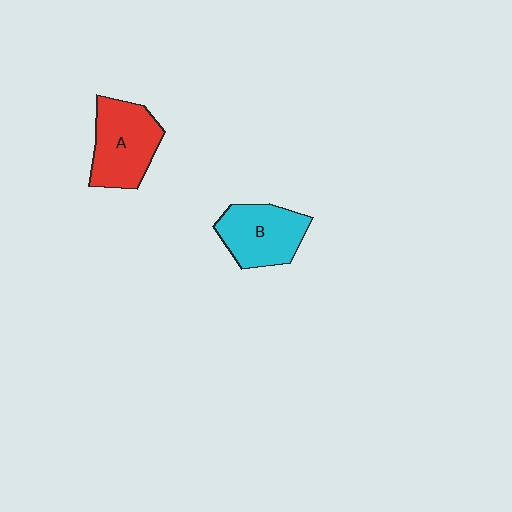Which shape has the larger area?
Shape A (red).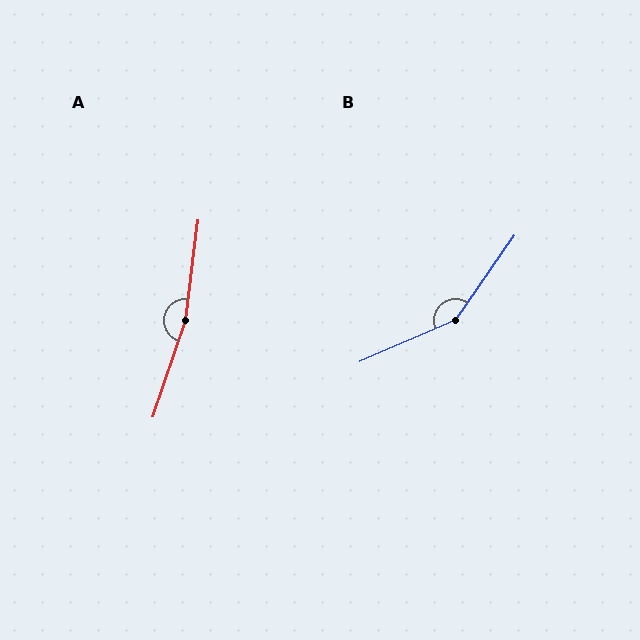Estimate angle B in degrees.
Approximately 148 degrees.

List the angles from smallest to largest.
B (148°), A (168°).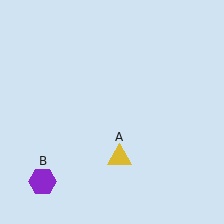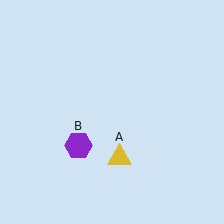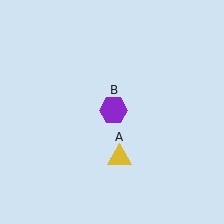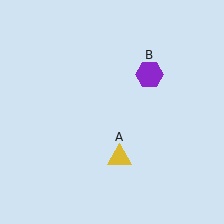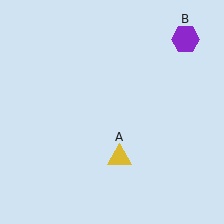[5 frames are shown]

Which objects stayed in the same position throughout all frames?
Yellow triangle (object A) remained stationary.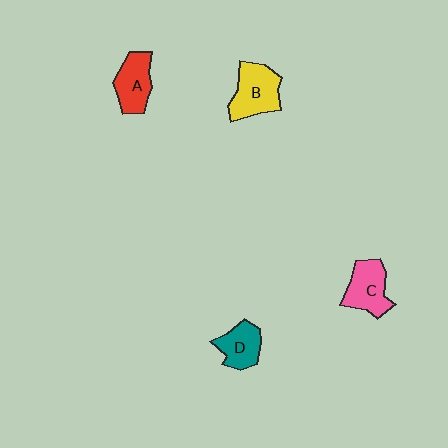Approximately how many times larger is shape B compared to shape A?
Approximately 1.2 times.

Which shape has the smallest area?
Shape D (teal).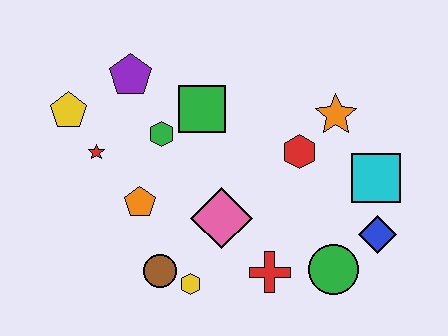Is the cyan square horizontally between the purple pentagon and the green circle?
No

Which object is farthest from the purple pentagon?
The blue diamond is farthest from the purple pentagon.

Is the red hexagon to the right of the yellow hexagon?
Yes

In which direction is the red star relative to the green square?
The red star is to the left of the green square.